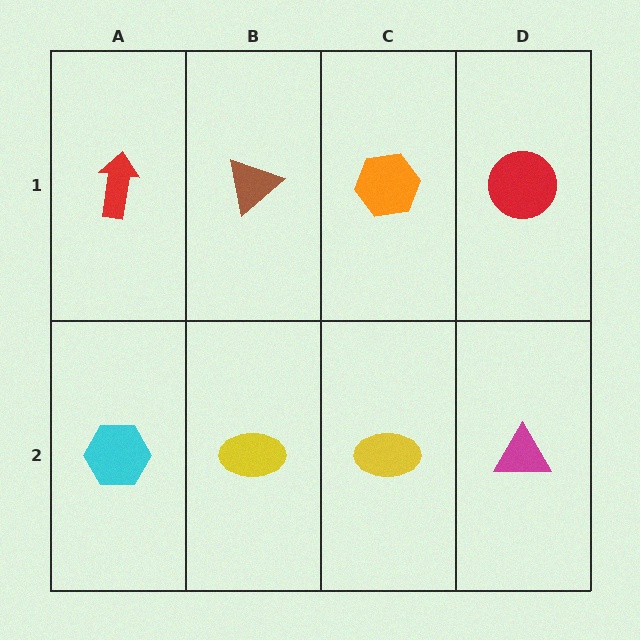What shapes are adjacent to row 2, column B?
A brown triangle (row 1, column B), a cyan hexagon (row 2, column A), a yellow ellipse (row 2, column C).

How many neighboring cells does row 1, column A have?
2.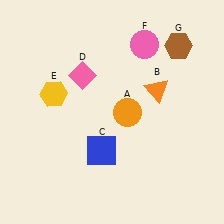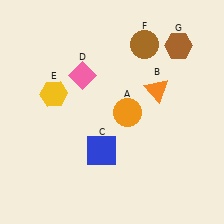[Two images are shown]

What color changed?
The circle (F) changed from pink in Image 1 to brown in Image 2.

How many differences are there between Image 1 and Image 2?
There is 1 difference between the two images.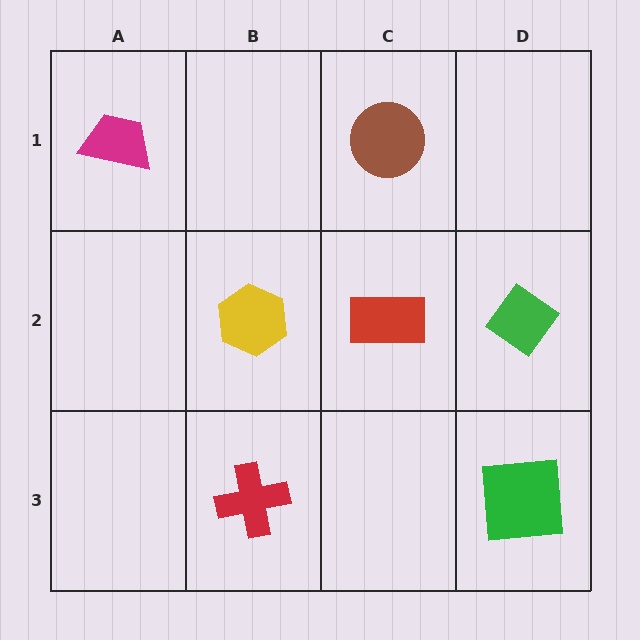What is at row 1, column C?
A brown circle.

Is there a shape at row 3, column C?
No, that cell is empty.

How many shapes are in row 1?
2 shapes.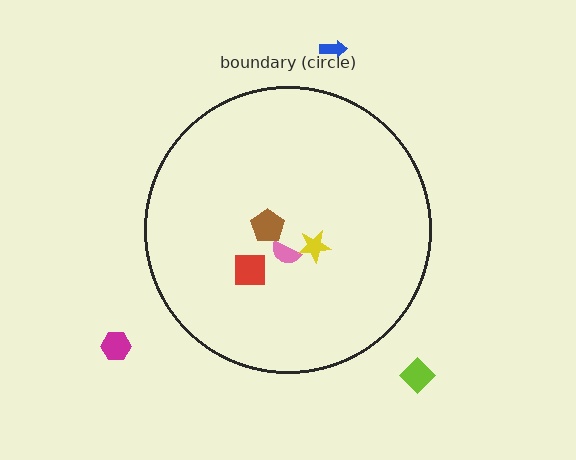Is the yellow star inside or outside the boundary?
Inside.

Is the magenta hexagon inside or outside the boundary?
Outside.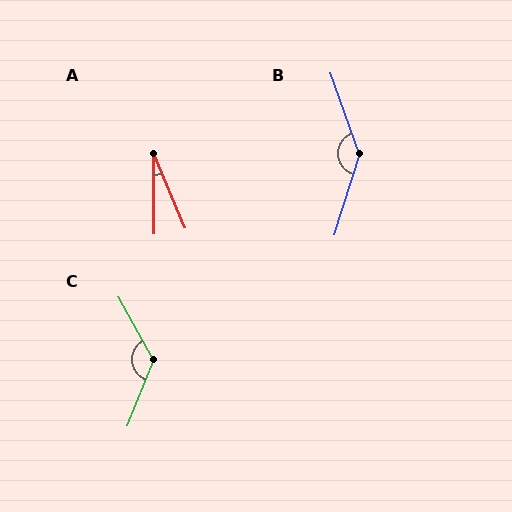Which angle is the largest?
B, at approximately 143 degrees.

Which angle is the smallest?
A, at approximately 22 degrees.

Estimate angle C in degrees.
Approximately 130 degrees.